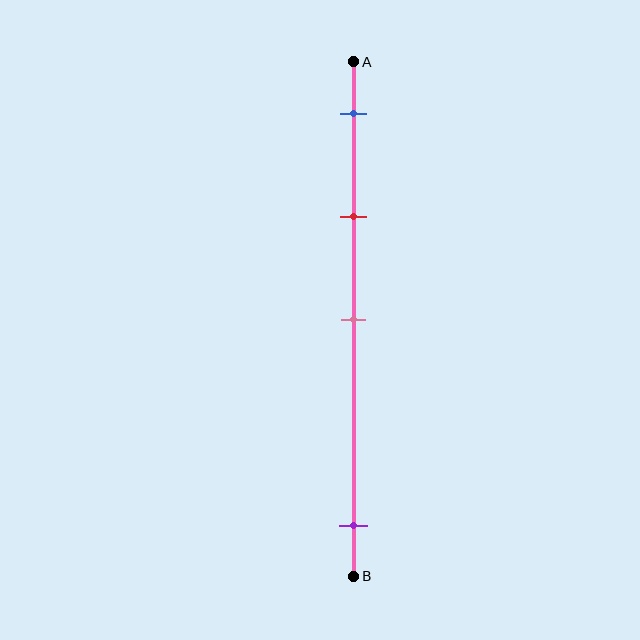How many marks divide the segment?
There are 4 marks dividing the segment.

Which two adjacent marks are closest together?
The blue and red marks are the closest adjacent pair.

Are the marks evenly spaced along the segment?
No, the marks are not evenly spaced.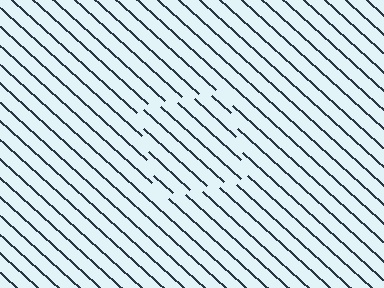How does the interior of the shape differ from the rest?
The interior of the shape contains the same grating, shifted by half a period — the contour is defined by the phase discontinuity where line-ends from the inner and outer gratings abut.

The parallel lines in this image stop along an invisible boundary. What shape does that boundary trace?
An illusory square. The interior of the shape contains the same grating, shifted by half a period — the contour is defined by the phase discontinuity where line-ends from the inner and outer gratings abut.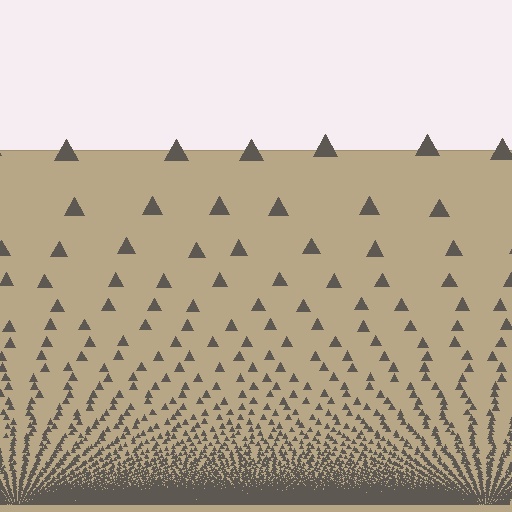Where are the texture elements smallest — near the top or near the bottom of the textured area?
Near the bottom.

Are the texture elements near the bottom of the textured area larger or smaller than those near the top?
Smaller. The gradient is inverted — elements near the bottom are smaller and denser.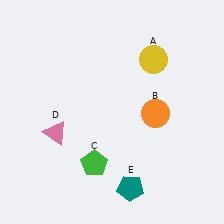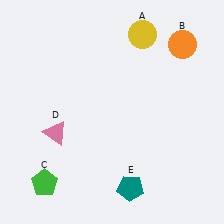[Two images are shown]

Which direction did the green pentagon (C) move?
The green pentagon (C) moved left.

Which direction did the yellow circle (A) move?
The yellow circle (A) moved up.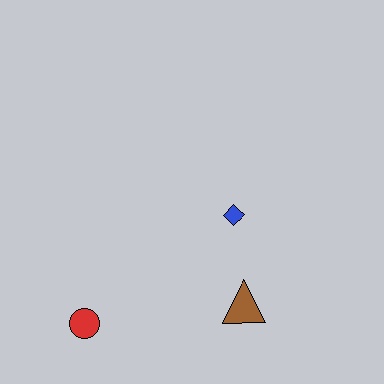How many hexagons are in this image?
There are no hexagons.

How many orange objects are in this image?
There are no orange objects.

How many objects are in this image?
There are 3 objects.